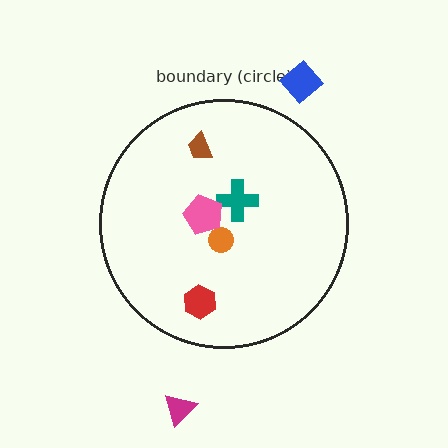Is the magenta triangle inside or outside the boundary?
Outside.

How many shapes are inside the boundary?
5 inside, 2 outside.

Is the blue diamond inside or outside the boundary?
Outside.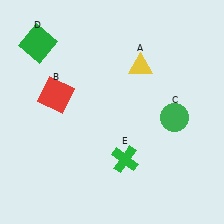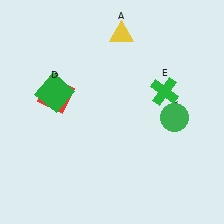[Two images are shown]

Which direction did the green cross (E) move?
The green cross (E) moved up.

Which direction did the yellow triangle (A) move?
The yellow triangle (A) moved up.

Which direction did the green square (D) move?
The green square (D) moved down.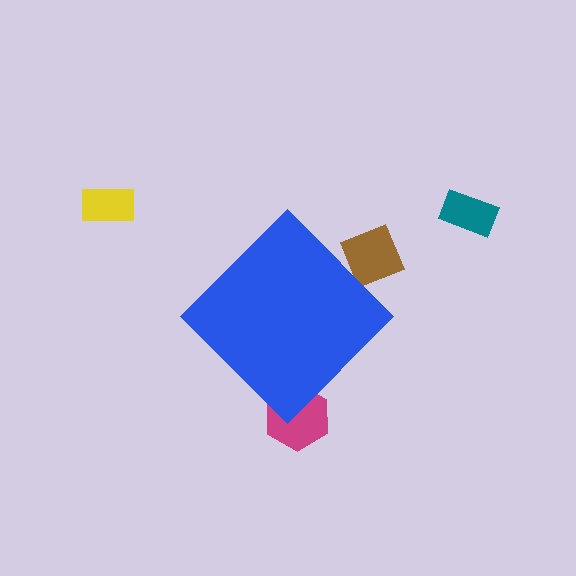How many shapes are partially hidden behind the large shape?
2 shapes are partially hidden.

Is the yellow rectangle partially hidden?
No, the yellow rectangle is fully visible.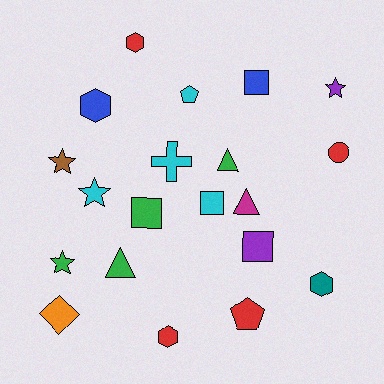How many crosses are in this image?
There is 1 cross.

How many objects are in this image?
There are 20 objects.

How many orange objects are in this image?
There is 1 orange object.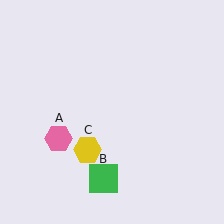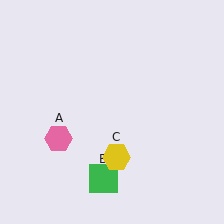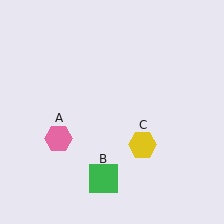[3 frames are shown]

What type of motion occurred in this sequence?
The yellow hexagon (object C) rotated counterclockwise around the center of the scene.